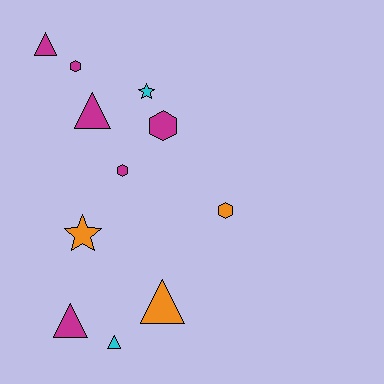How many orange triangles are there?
There is 1 orange triangle.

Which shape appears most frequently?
Triangle, with 5 objects.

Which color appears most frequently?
Magenta, with 6 objects.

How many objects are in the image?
There are 11 objects.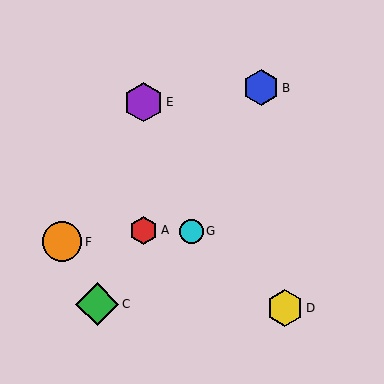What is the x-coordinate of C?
Object C is at x≈97.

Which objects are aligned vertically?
Objects A, E are aligned vertically.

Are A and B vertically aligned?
No, A is at x≈144 and B is at x≈261.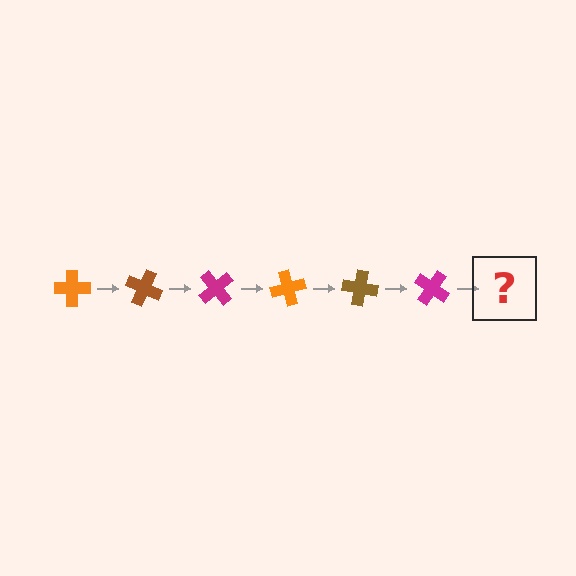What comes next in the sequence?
The next element should be an orange cross, rotated 150 degrees from the start.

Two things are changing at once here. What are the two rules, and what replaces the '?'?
The two rules are that it rotates 25 degrees each step and the color cycles through orange, brown, and magenta. The '?' should be an orange cross, rotated 150 degrees from the start.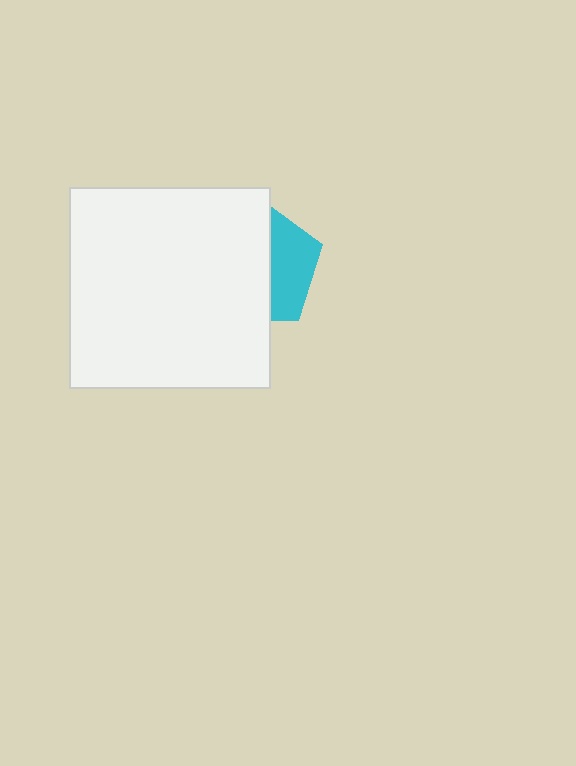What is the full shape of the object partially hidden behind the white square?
The partially hidden object is a cyan pentagon.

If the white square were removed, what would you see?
You would see the complete cyan pentagon.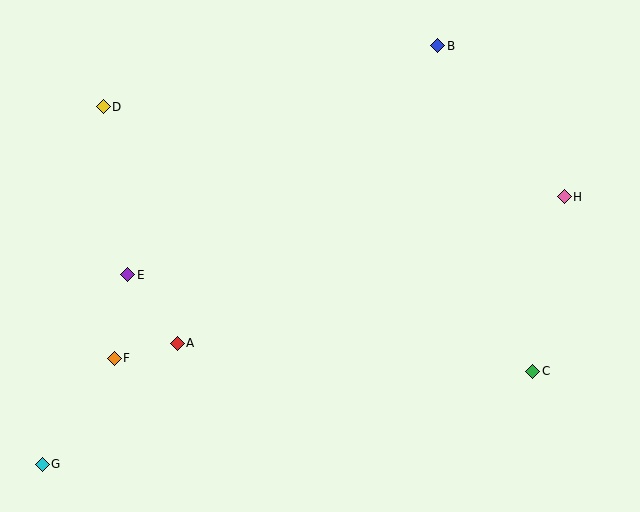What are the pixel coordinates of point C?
Point C is at (533, 371).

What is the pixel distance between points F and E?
The distance between F and E is 84 pixels.